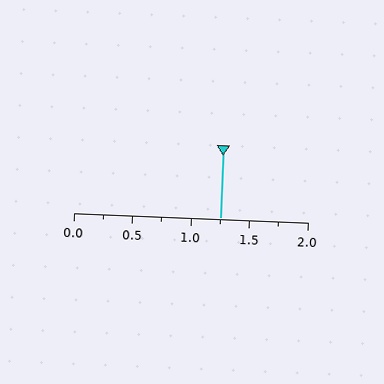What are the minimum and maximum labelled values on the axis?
The axis runs from 0.0 to 2.0.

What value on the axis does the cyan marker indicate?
The marker indicates approximately 1.25.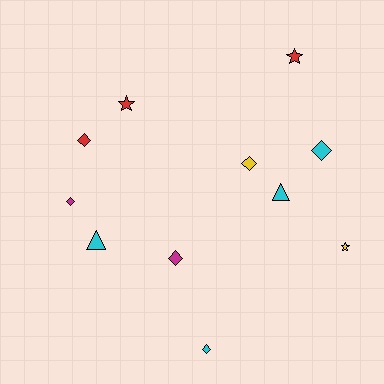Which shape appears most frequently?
Diamond, with 6 objects.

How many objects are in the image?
There are 11 objects.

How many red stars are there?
There are 2 red stars.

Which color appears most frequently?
Cyan, with 4 objects.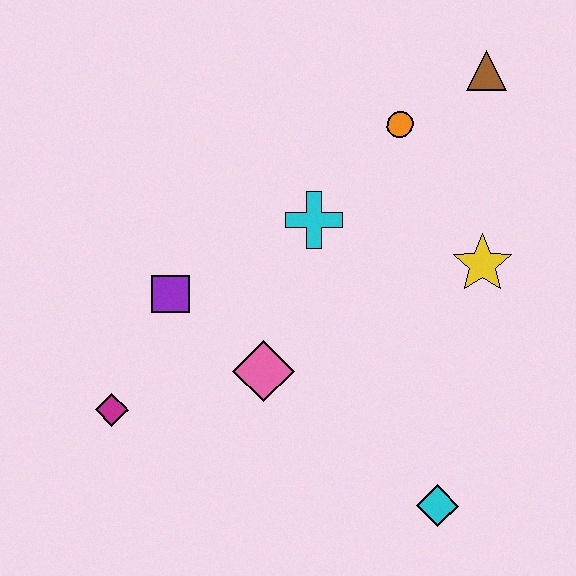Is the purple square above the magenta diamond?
Yes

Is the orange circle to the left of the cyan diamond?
Yes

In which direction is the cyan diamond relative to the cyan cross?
The cyan diamond is below the cyan cross.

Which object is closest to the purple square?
The pink diamond is closest to the purple square.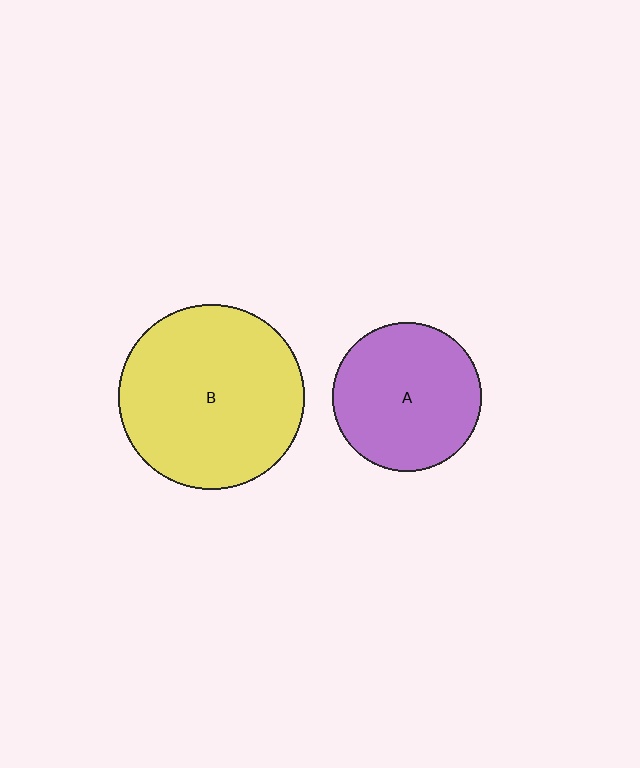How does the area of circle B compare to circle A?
Approximately 1.6 times.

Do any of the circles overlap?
No, none of the circles overlap.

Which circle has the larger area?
Circle B (yellow).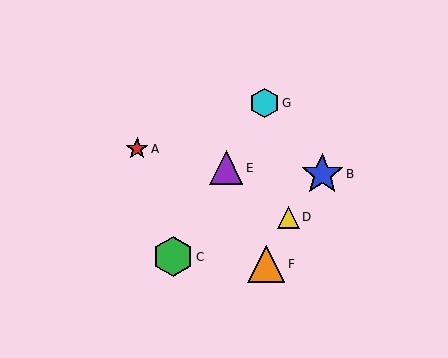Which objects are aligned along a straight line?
Objects C, E, G are aligned along a straight line.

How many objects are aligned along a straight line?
3 objects (C, E, G) are aligned along a straight line.